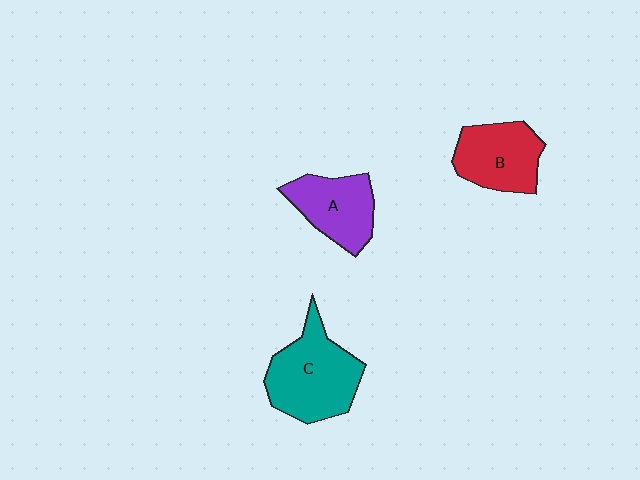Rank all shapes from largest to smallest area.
From largest to smallest: C (teal), B (red), A (purple).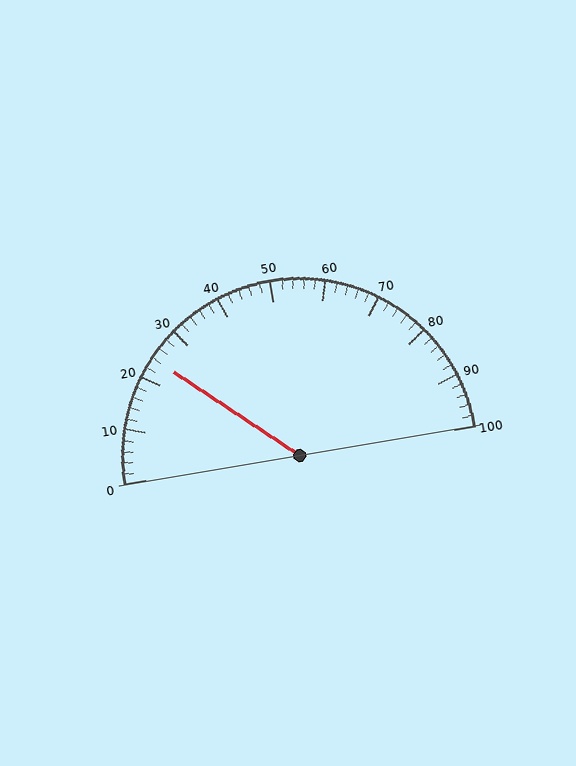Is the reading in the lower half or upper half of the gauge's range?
The reading is in the lower half of the range (0 to 100).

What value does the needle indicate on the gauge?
The needle indicates approximately 24.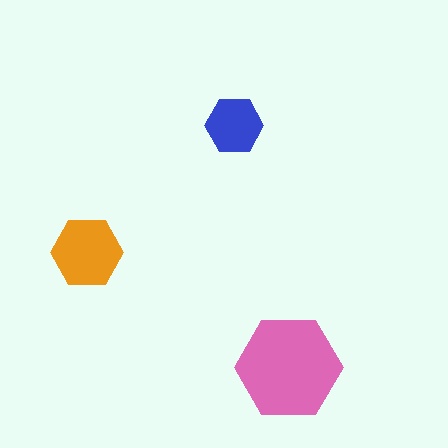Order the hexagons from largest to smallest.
the pink one, the orange one, the blue one.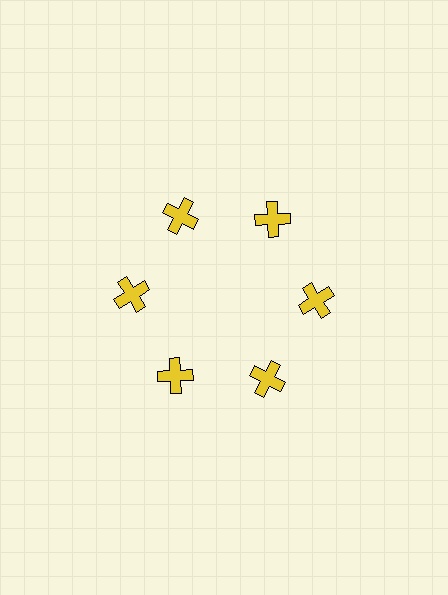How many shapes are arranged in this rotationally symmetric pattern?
There are 6 shapes, arranged in 6 groups of 1.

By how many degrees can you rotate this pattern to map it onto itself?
The pattern maps onto itself every 60 degrees of rotation.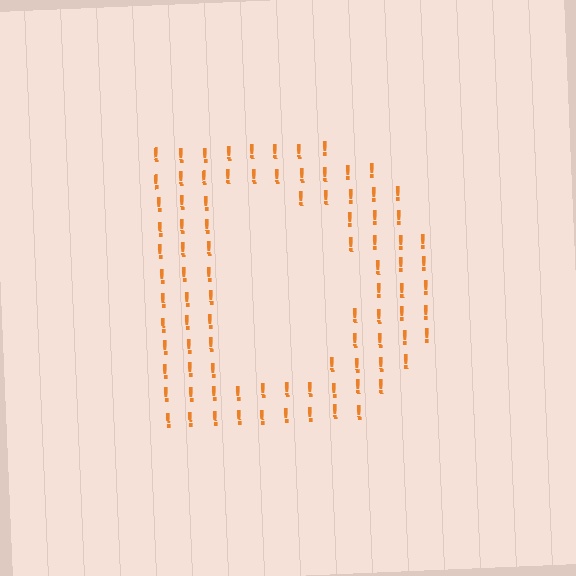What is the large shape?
The large shape is the letter D.